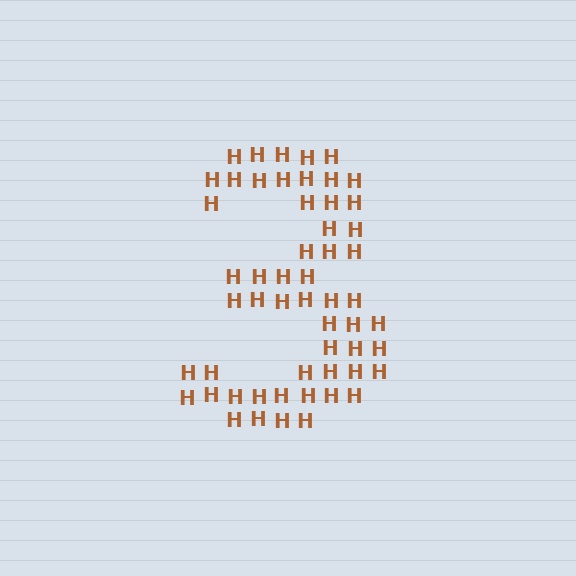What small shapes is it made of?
It is made of small letter H's.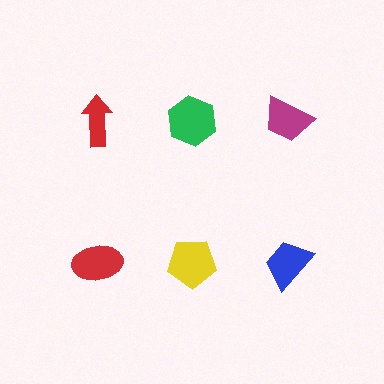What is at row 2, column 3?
A blue trapezoid.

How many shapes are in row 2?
3 shapes.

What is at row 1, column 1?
A red arrow.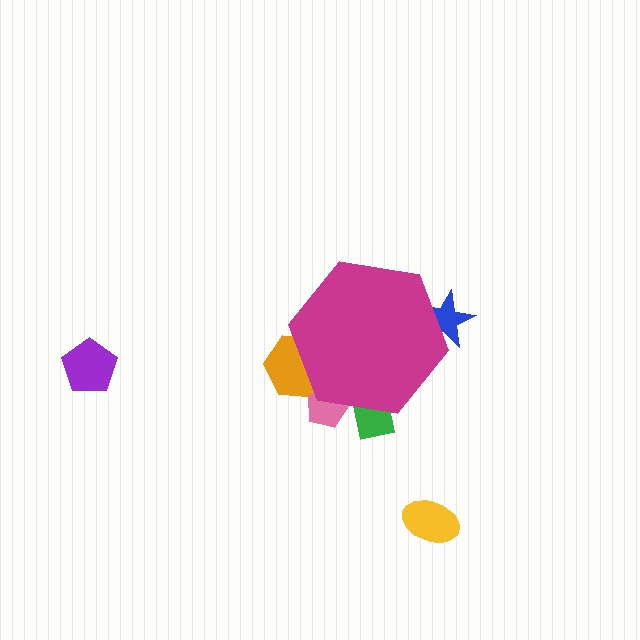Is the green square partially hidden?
Yes, the green square is partially hidden behind the magenta hexagon.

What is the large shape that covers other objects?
A magenta hexagon.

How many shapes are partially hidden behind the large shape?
4 shapes are partially hidden.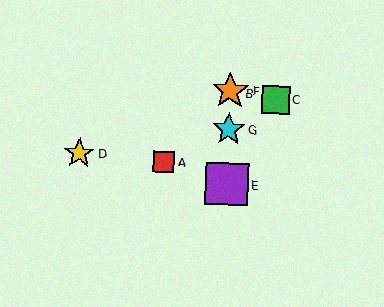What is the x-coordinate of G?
Object G is at x≈229.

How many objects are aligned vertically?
4 objects (B, E, F, G) are aligned vertically.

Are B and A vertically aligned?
No, B is at x≈230 and A is at x≈164.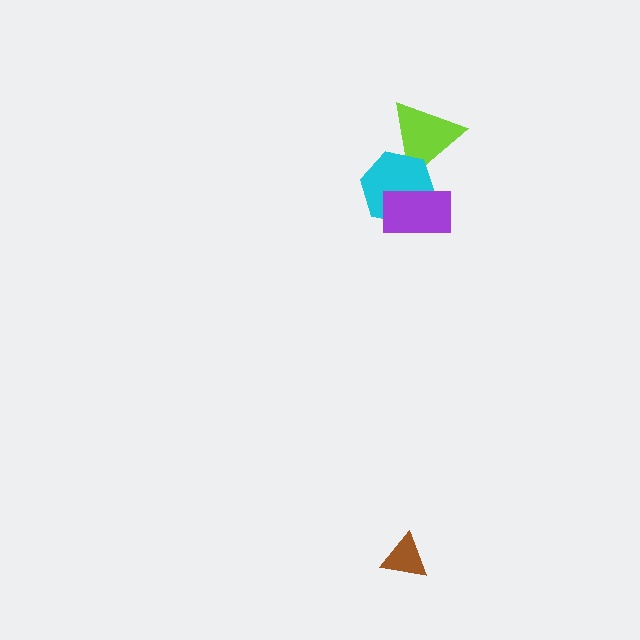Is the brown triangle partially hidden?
No, no other shape covers it.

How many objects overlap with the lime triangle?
1 object overlaps with the lime triangle.